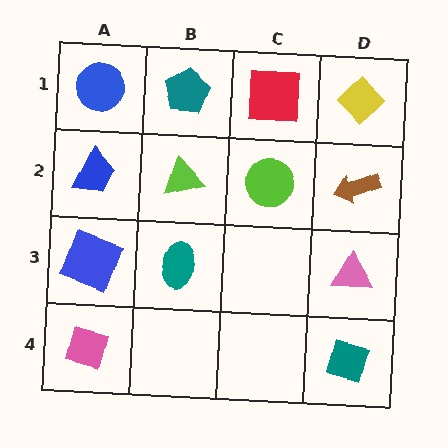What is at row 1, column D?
A yellow diamond.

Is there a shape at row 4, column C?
No, that cell is empty.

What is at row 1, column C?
A red square.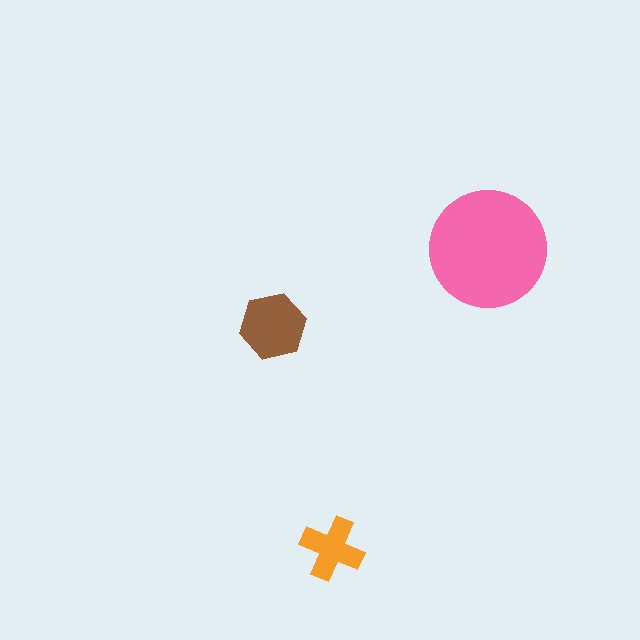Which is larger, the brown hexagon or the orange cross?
The brown hexagon.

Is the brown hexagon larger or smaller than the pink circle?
Smaller.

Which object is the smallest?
The orange cross.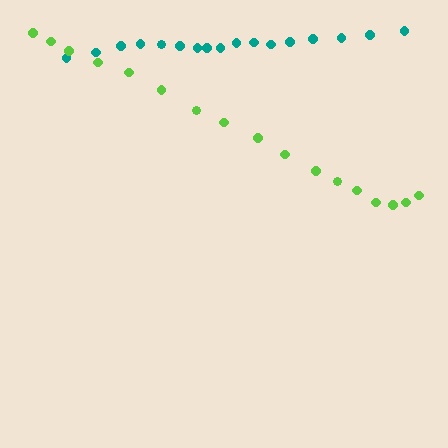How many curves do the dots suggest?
There are 2 distinct paths.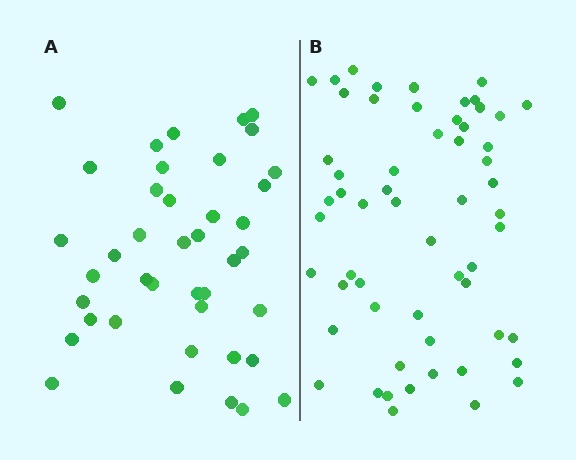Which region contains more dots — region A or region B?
Region B (the right region) has more dots.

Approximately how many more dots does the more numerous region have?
Region B has approximately 15 more dots than region A.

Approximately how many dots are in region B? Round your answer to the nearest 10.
About 60 dots. (The exact count is 58, which rounds to 60.)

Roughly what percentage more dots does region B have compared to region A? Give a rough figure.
About 40% more.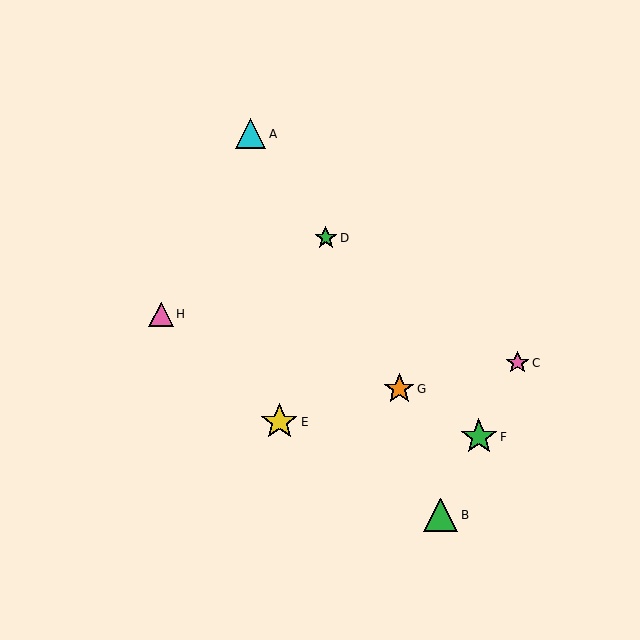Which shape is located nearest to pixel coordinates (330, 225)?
The green star (labeled D) at (326, 238) is nearest to that location.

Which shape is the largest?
The yellow star (labeled E) is the largest.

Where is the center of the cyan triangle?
The center of the cyan triangle is at (250, 134).